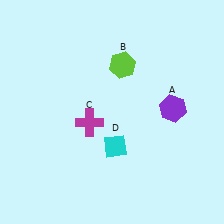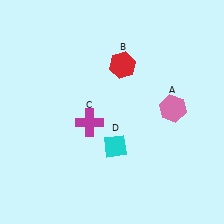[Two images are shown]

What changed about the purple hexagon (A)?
In Image 1, A is purple. In Image 2, it changed to pink.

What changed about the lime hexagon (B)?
In Image 1, B is lime. In Image 2, it changed to red.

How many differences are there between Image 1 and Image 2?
There are 2 differences between the two images.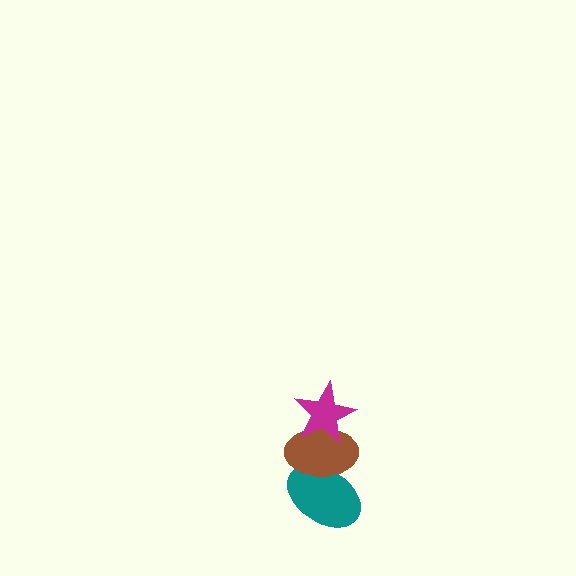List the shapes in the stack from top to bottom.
From top to bottom: the magenta star, the brown ellipse, the teal ellipse.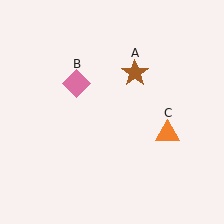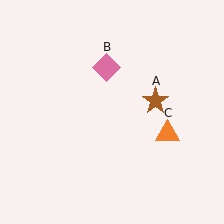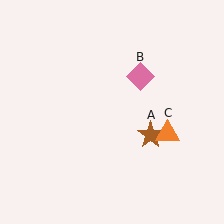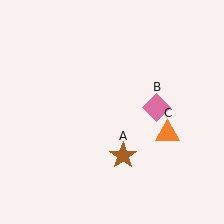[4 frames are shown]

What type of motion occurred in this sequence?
The brown star (object A), pink diamond (object B) rotated clockwise around the center of the scene.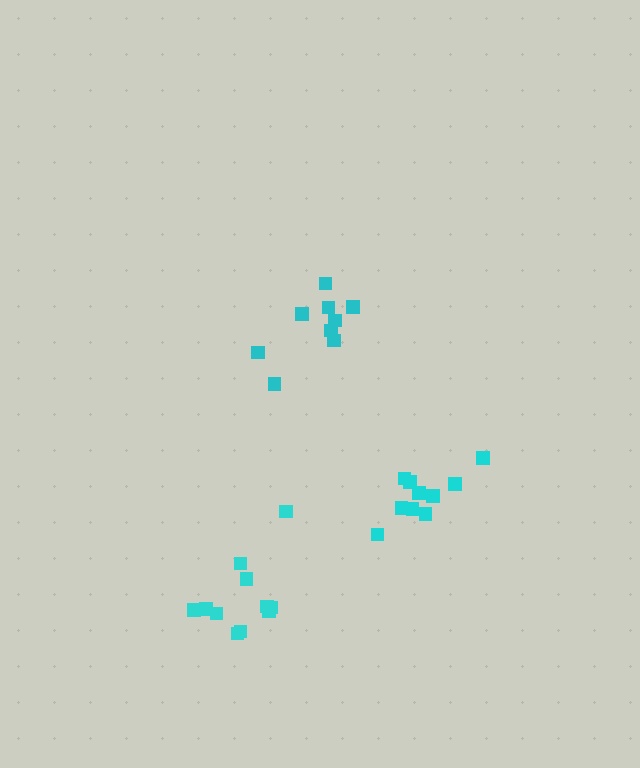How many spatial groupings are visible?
There are 3 spatial groupings.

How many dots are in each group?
Group 1: 9 dots, Group 2: 10 dots, Group 3: 11 dots (30 total).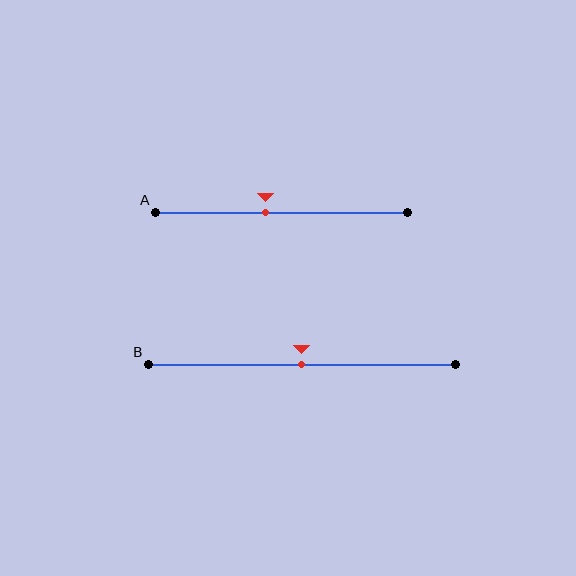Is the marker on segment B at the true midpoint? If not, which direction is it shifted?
Yes, the marker on segment B is at the true midpoint.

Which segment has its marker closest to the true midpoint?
Segment B has its marker closest to the true midpoint.